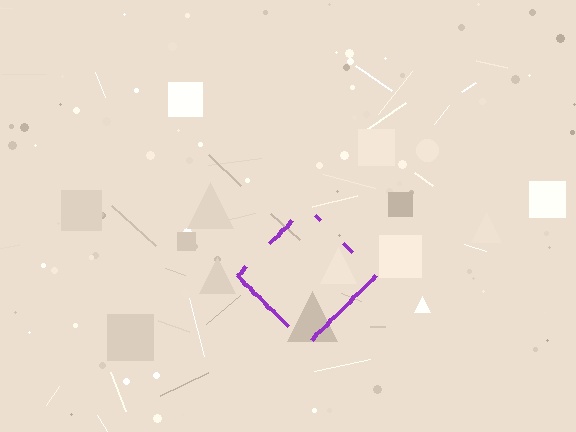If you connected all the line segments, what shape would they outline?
They would outline a diamond.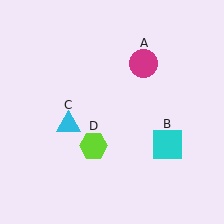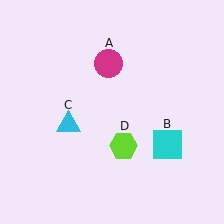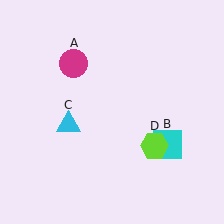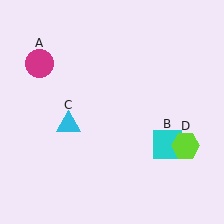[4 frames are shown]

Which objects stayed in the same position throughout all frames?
Cyan square (object B) and cyan triangle (object C) remained stationary.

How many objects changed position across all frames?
2 objects changed position: magenta circle (object A), lime hexagon (object D).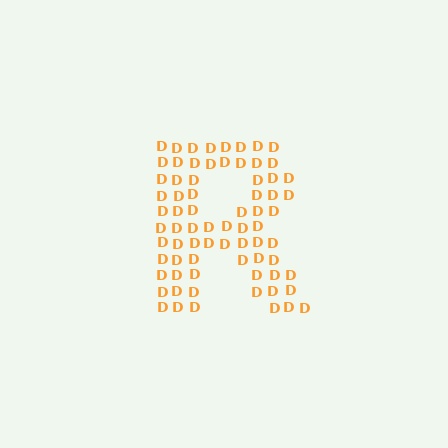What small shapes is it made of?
It is made of small letter D's.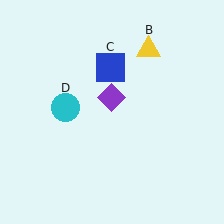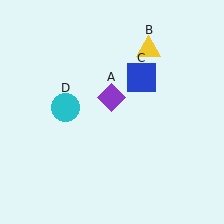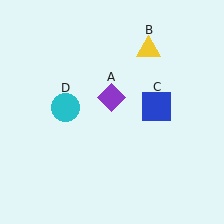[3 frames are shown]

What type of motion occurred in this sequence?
The blue square (object C) rotated clockwise around the center of the scene.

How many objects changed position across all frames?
1 object changed position: blue square (object C).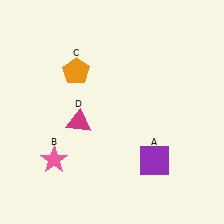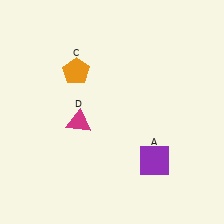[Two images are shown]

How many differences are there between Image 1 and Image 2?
There is 1 difference between the two images.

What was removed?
The pink star (B) was removed in Image 2.